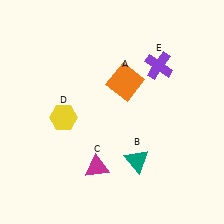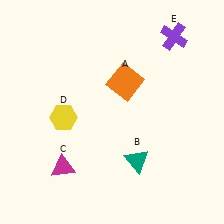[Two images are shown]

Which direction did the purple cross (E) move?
The purple cross (E) moved up.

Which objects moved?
The objects that moved are: the magenta triangle (C), the purple cross (E).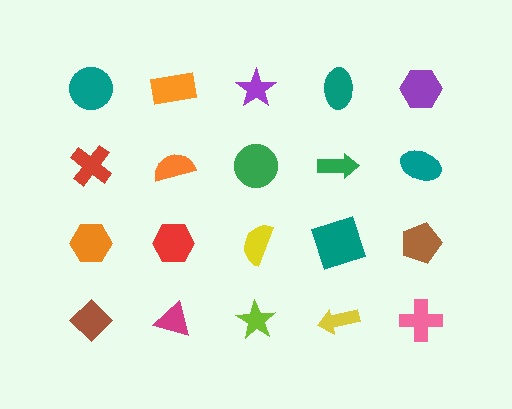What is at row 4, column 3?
A lime star.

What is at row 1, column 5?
A purple hexagon.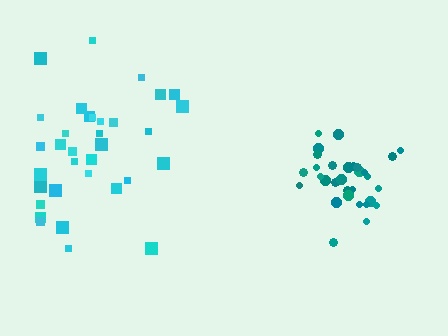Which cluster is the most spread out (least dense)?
Cyan.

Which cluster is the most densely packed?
Teal.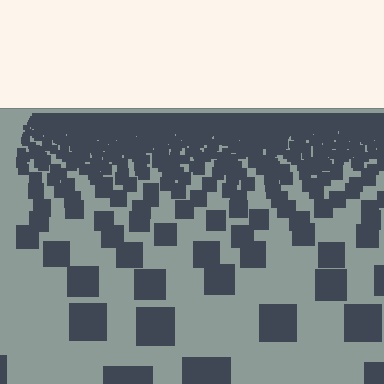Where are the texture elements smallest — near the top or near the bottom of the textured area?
Near the top.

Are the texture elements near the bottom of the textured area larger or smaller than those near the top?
Larger. Near the bottom, elements are closer to the viewer and appear at a bigger on-screen size.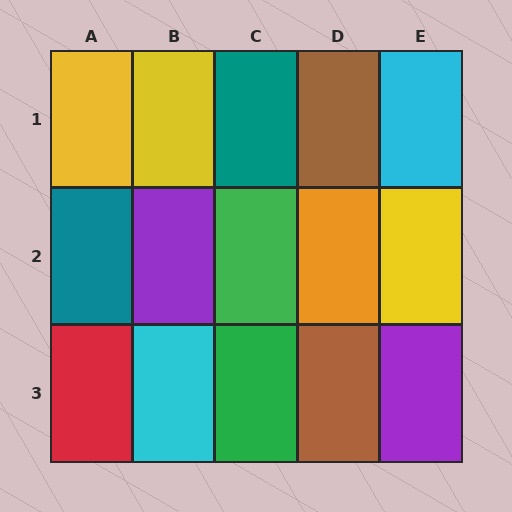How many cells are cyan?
2 cells are cyan.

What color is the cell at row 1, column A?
Yellow.